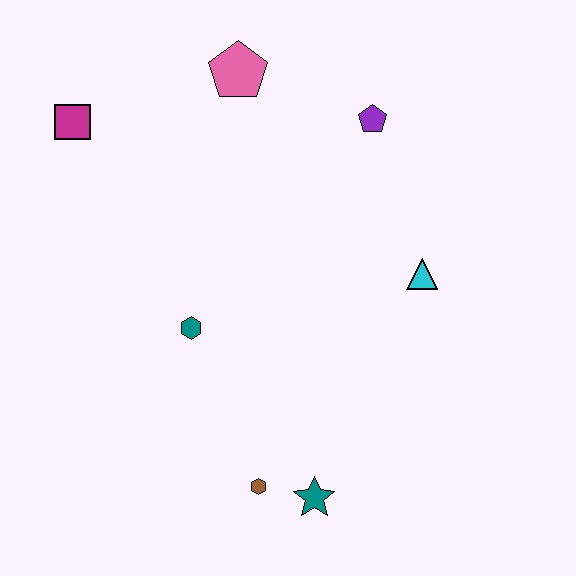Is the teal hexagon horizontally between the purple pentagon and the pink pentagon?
No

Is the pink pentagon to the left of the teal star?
Yes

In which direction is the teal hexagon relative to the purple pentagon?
The teal hexagon is below the purple pentagon.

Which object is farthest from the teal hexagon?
The purple pentagon is farthest from the teal hexagon.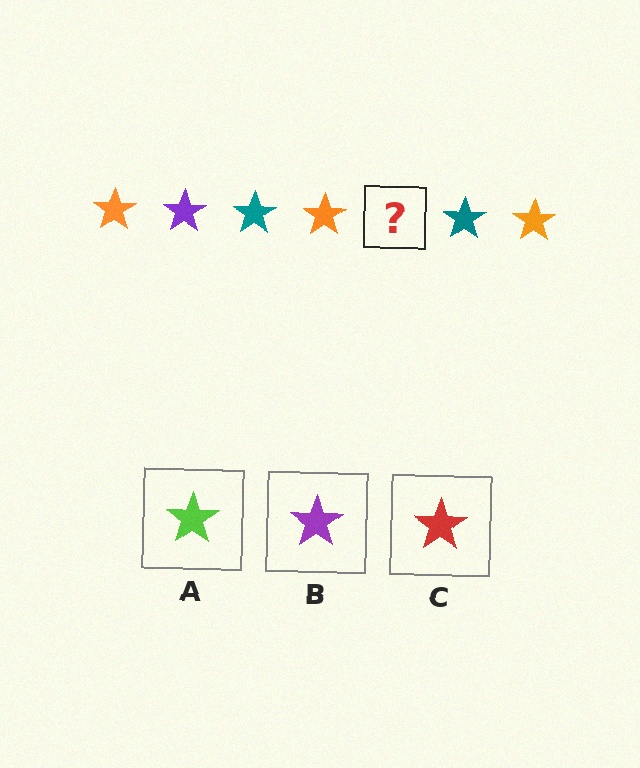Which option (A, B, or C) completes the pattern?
B.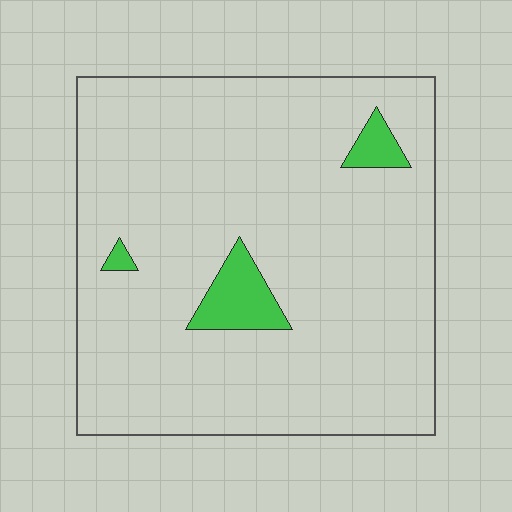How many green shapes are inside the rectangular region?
3.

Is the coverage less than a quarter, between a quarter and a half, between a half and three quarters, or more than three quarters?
Less than a quarter.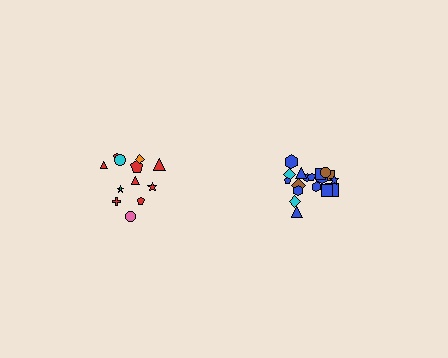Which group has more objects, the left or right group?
The right group.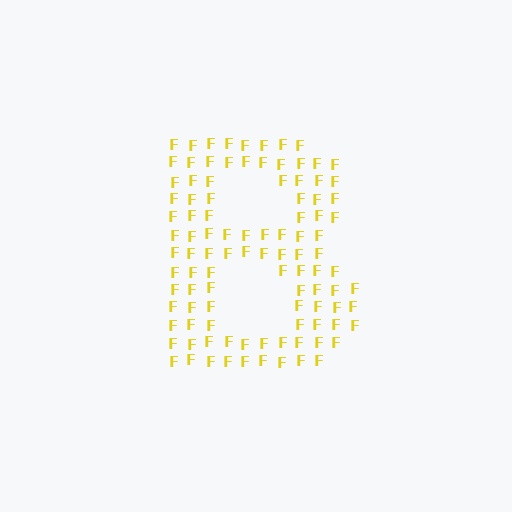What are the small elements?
The small elements are letter F's.